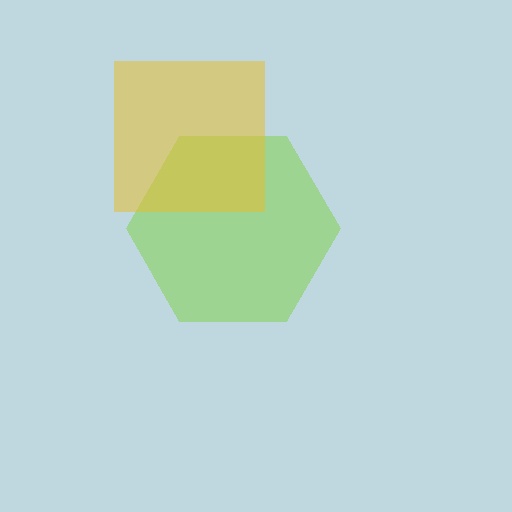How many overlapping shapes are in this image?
There are 2 overlapping shapes in the image.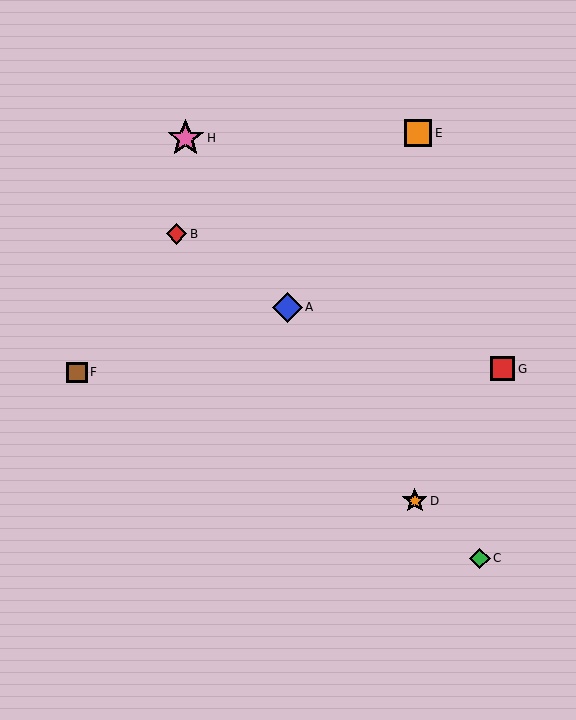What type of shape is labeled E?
Shape E is an orange square.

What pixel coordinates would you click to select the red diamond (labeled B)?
Click at (177, 234) to select the red diamond B.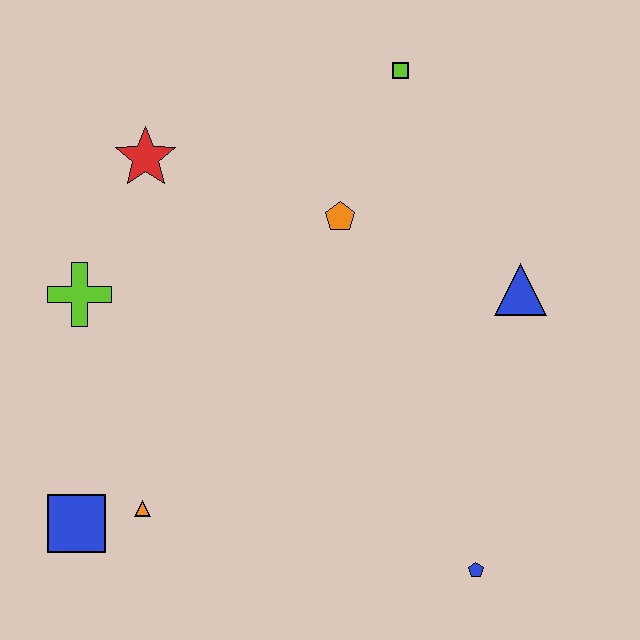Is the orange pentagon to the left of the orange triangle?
No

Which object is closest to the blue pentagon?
The blue triangle is closest to the blue pentagon.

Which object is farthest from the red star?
The blue pentagon is farthest from the red star.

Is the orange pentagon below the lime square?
Yes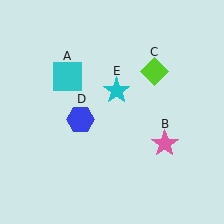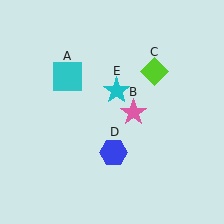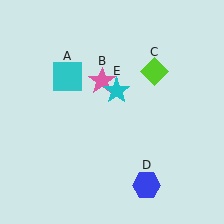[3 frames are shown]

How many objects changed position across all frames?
2 objects changed position: pink star (object B), blue hexagon (object D).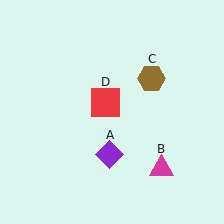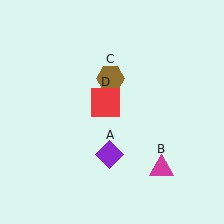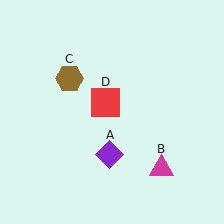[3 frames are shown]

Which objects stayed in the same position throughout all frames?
Purple diamond (object A) and magenta triangle (object B) and red square (object D) remained stationary.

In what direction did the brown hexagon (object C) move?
The brown hexagon (object C) moved left.